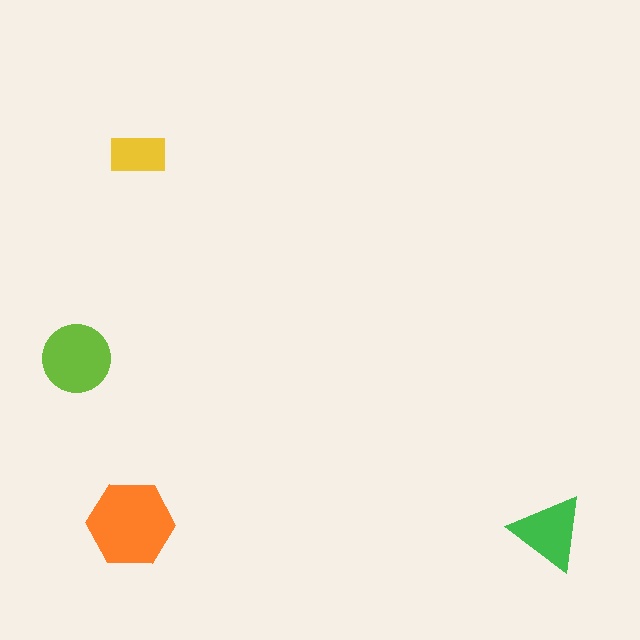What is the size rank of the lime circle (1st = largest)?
2nd.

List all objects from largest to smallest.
The orange hexagon, the lime circle, the green triangle, the yellow rectangle.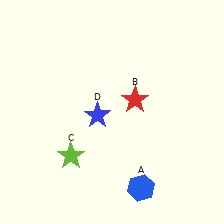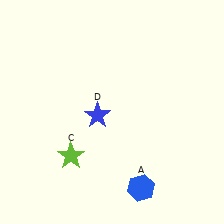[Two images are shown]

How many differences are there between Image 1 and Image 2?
There is 1 difference between the two images.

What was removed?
The red star (B) was removed in Image 2.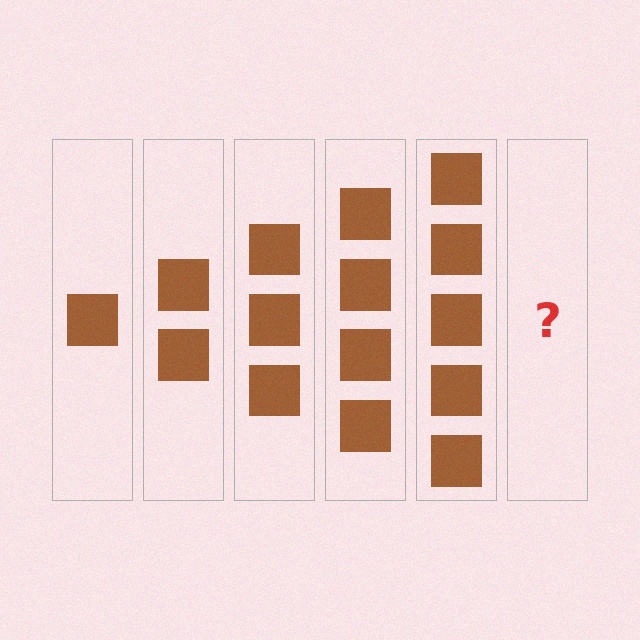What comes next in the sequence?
The next element should be 6 squares.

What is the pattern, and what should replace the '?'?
The pattern is that each step adds one more square. The '?' should be 6 squares.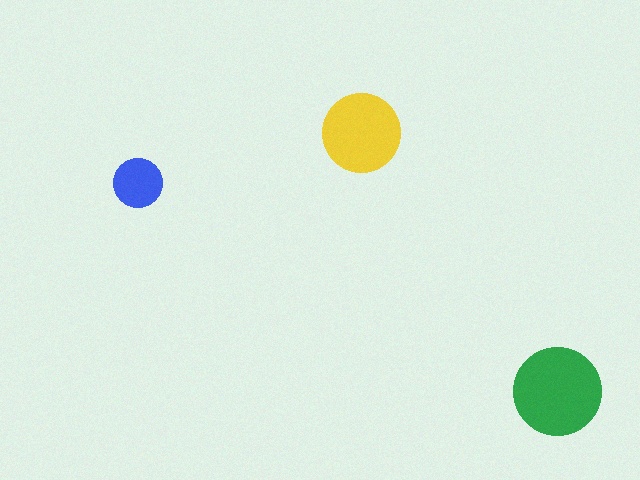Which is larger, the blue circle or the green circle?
The green one.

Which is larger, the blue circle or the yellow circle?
The yellow one.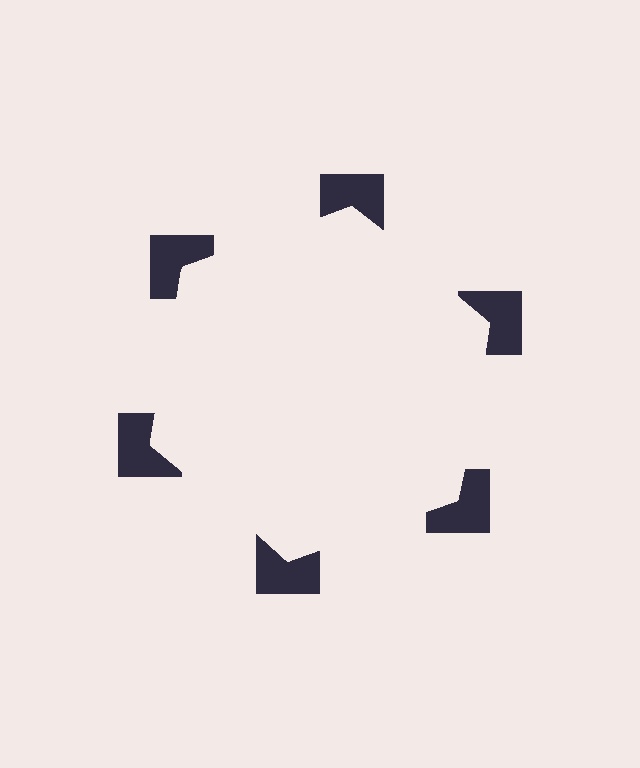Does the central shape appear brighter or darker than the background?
It typically appears slightly brighter than the background, even though no actual brightness change is drawn.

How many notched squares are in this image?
There are 6 — one at each vertex of the illusory hexagon.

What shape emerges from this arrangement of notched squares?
An illusory hexagon — its edges are inferred from the aligned wedge cuts in the notched squares, not physically drawn.